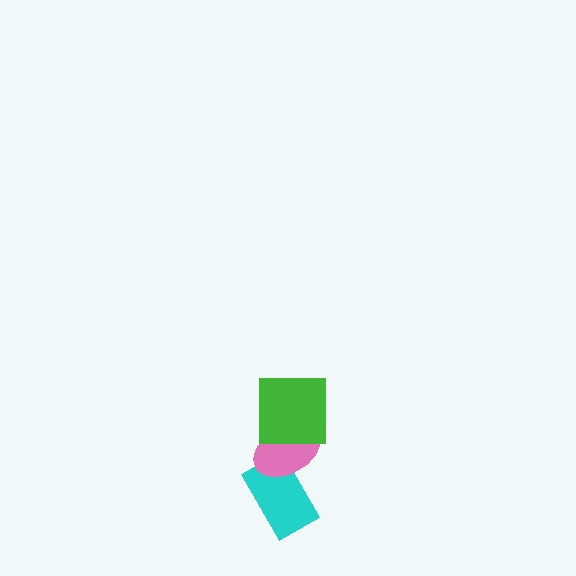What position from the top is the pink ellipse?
The pink ellipse is 2nd from the top.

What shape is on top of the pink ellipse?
The green square is on top of the pink ellipse.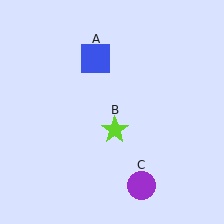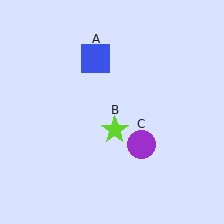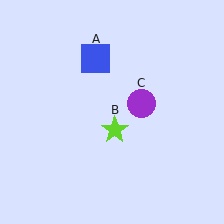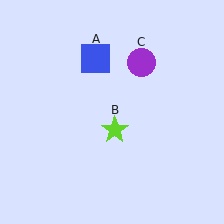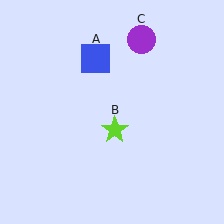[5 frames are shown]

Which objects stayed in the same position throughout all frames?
Blue square (object A) and lime star (object B) remained stationary.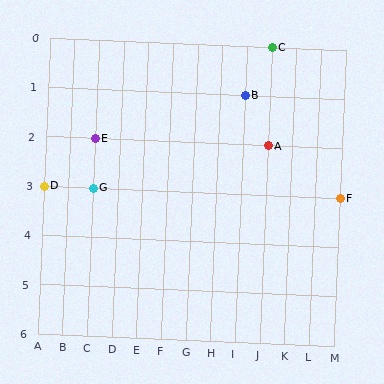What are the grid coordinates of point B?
Point B is at grid coordinates (I, 1).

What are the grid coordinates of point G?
Point G is at grid coordinates (C, 3).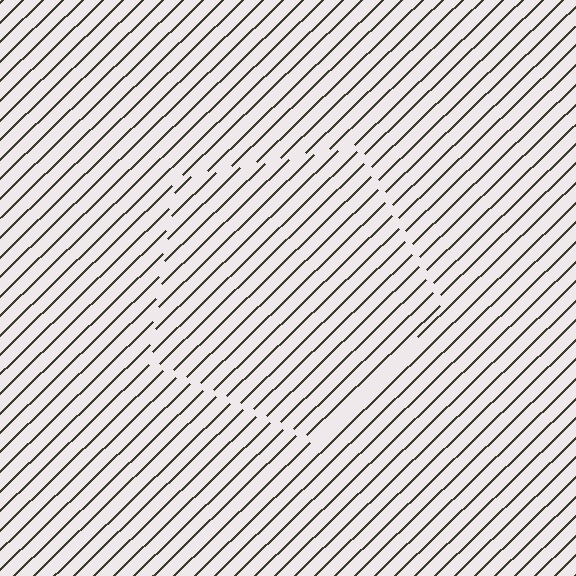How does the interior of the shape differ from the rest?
The interior of the shape contains the same grating, shifted by half a period — the contour is defined by the phase discontinuity where line-ends from the inner and outer gratings abut.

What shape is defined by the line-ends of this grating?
An illusory pentagon. The interior of the shape contains the same grating, shifted by half a period — the contour is defined by the phase discontinuity where line-ends from the inner and outer gratings abut.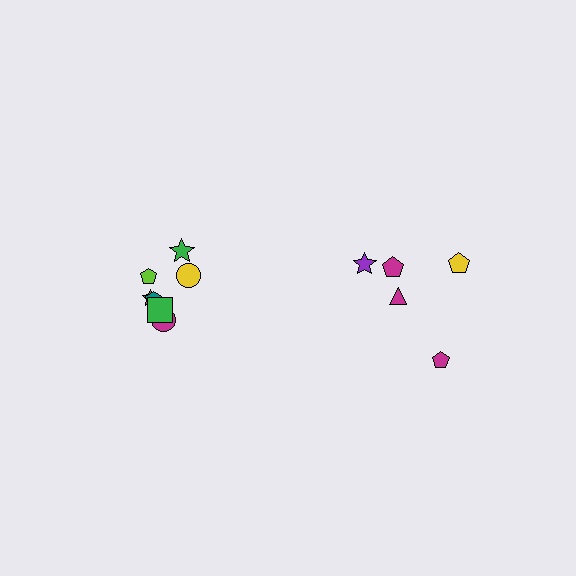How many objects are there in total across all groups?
There are 12 objects.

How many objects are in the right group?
There are 5 objects.